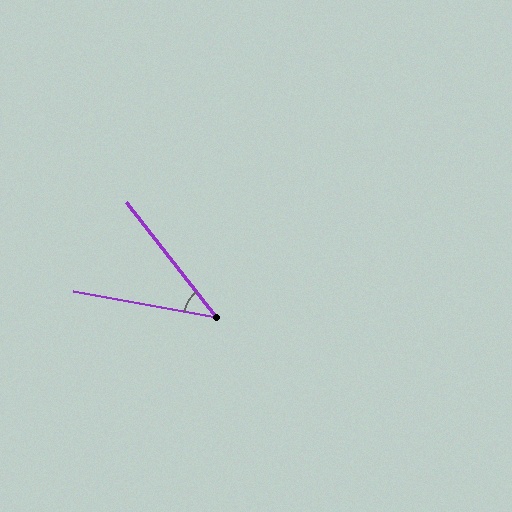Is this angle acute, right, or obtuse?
It is acute.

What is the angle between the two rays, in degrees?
Approximately 42 degrees.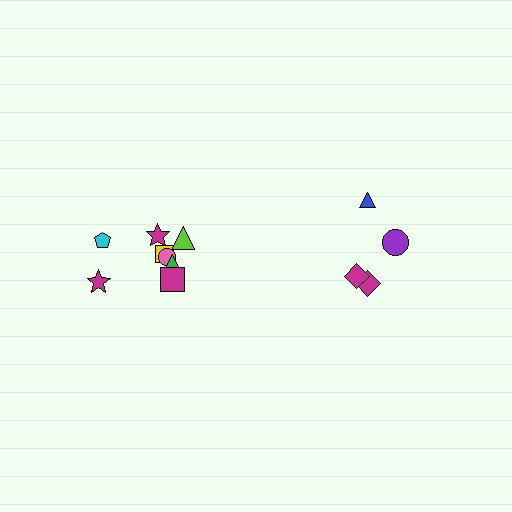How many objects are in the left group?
There are 8 objects.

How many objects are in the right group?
There are 4 objects.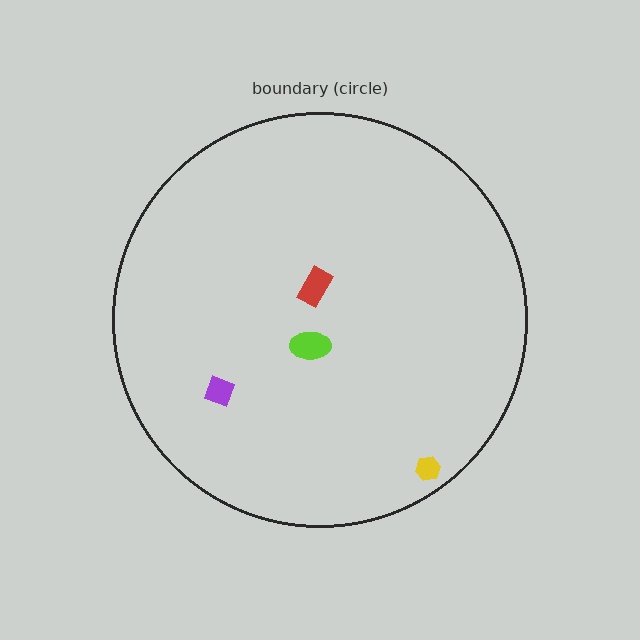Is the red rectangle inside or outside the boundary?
Inside.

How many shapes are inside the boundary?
4 inside, 0 outside.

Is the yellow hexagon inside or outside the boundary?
Inside.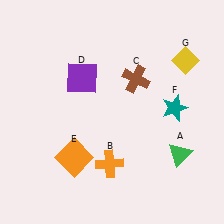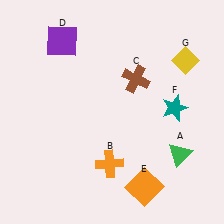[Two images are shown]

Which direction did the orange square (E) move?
The orange square (E) moved right.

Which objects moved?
The objects that moved are: the purple square (D), the orange square (E).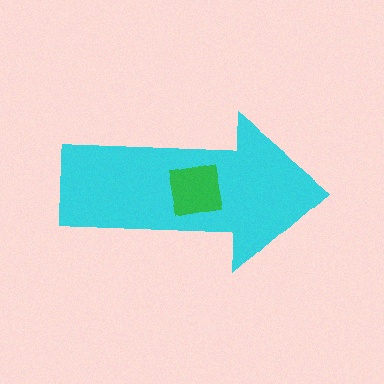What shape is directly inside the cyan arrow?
The green square.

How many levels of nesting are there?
2.